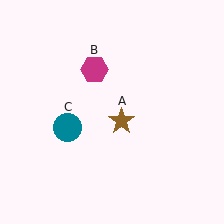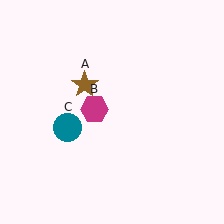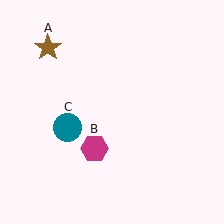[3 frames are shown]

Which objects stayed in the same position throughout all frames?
Teal circle (object C) remained stationary.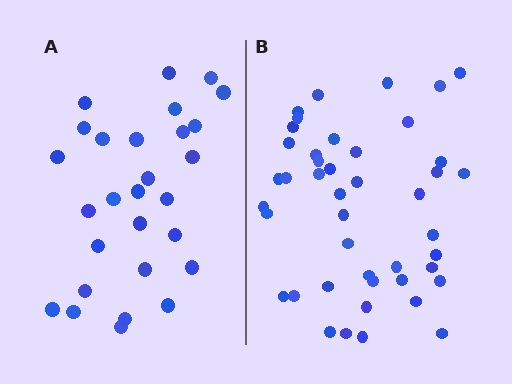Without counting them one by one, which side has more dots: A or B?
Region B (the right region) has more dots.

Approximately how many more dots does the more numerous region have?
Region B has approximately 15 more dots than region A.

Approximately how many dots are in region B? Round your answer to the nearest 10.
About 40 dots. (The exact count is 44, which rounds to 40.)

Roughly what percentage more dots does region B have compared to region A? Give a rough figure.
About 55% more.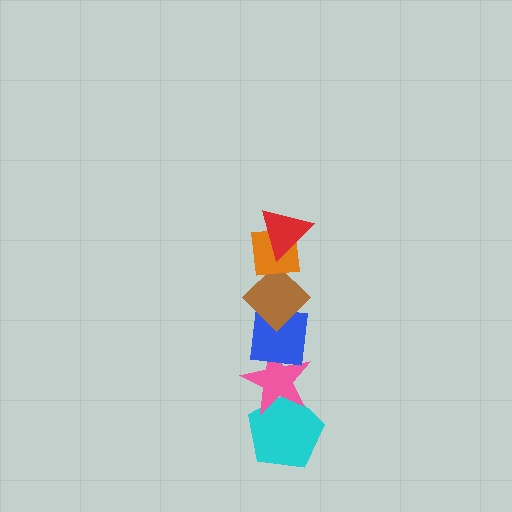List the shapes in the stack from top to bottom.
From top to bottom: the red triangle, the orange square, the brown diamond, the blue square, the pink star, the cyan pentagon.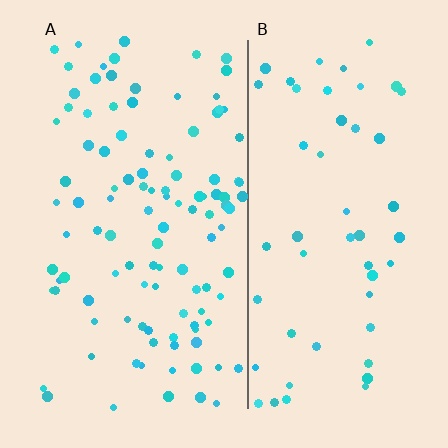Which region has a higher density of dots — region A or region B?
A (the left).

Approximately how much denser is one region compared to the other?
Approximately 2.0× — region A over region B.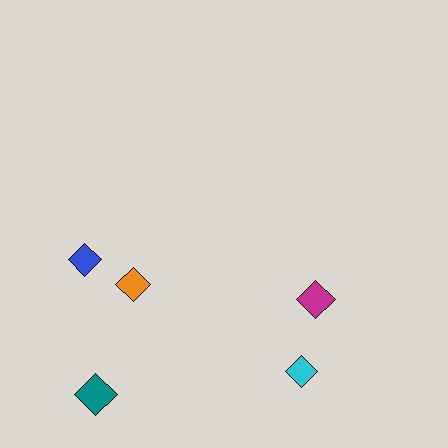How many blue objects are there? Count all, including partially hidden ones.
There is 1 blue object.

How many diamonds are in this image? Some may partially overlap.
There are 5 diamonds.